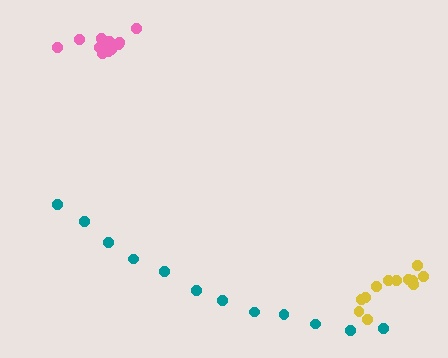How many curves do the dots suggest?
There are 3 distinct paths.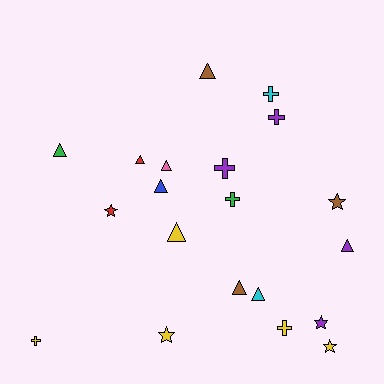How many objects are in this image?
There are 20 objects.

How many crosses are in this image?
There are 6 crosses.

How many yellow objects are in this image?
There are 5 yellow objects.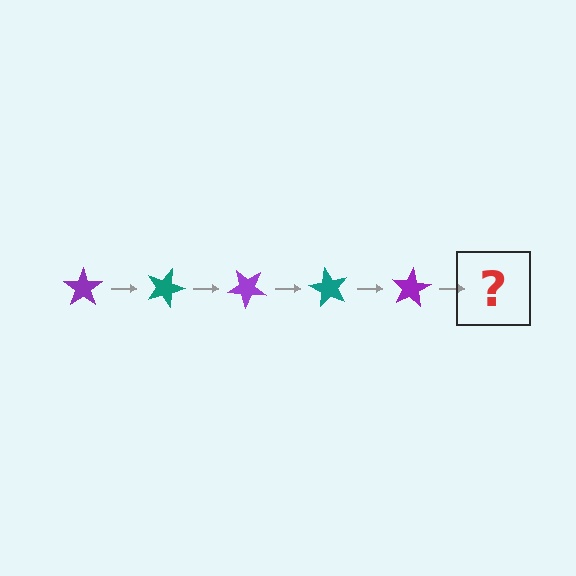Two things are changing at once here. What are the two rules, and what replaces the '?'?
The two rules are that it rotates 20 degrees each step and the color cycles through purple and teal. The '?' should be a teal star, rotated 100 degrees from the start.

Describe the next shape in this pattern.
It should be a teal star, rotated 100 degrees from the start.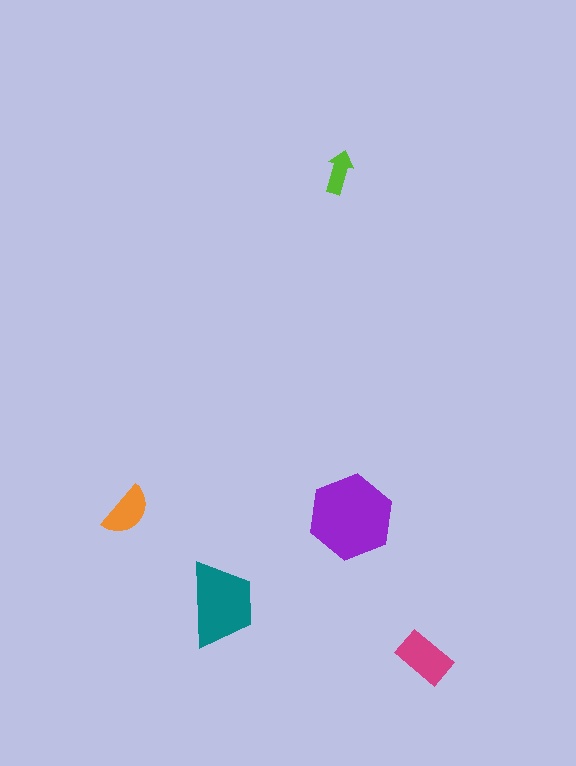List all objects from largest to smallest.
The purple hexagon, the teal trapezoid, the magenta rectangle, the orange semicircle, the lime arrow.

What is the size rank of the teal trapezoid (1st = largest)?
2nd.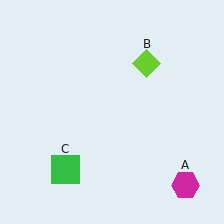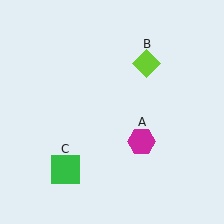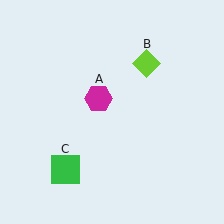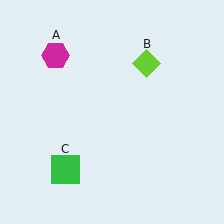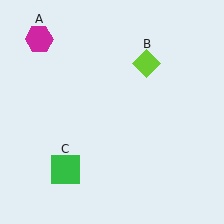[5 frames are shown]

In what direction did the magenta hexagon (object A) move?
The magenta hexagon (object A) moved up and to the left.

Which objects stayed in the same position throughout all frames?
Lime diamond (object B) and green square (object C) remained stationary.